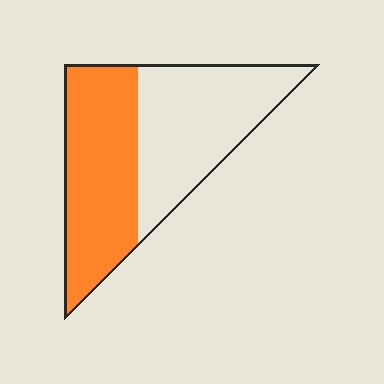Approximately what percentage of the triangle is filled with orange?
Approximately 50%.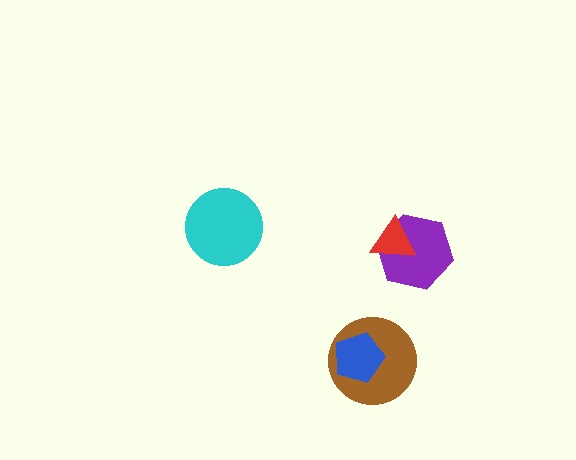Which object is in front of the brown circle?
The blue pentagon is in front of the brown circle.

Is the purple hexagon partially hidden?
Yes, it is partially covered by another shape.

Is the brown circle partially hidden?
Yes, it is partially covered by another shape.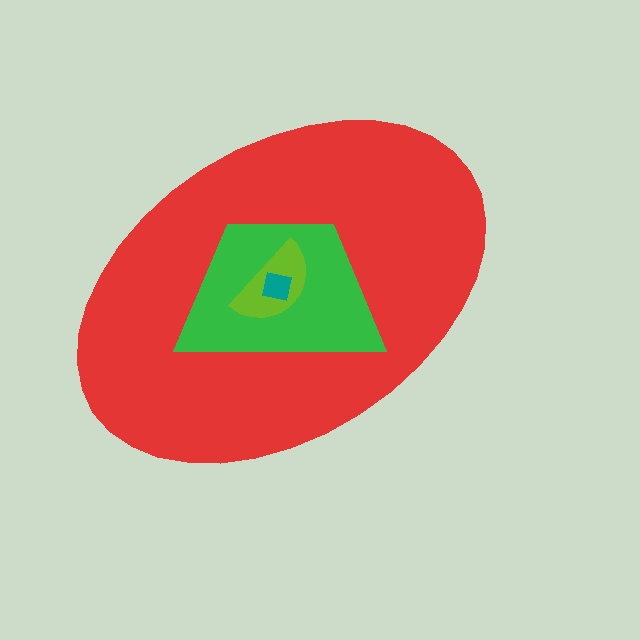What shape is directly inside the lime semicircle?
The teal square.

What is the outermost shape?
The red ellipse.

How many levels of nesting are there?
4.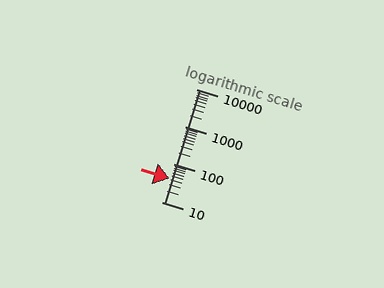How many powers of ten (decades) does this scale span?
The scale spans 3 decades, from 10 to 10000.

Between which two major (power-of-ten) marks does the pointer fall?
The pointer is between 10 and 100.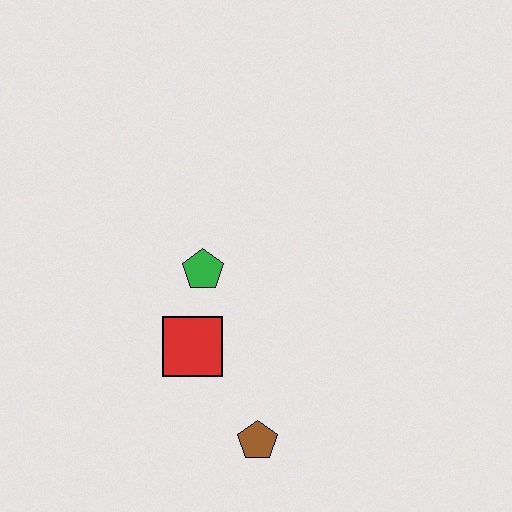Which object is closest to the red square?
The green pentagon is closest to the red square.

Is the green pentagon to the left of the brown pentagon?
Yes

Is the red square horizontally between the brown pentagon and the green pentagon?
No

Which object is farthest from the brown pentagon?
The green pentagon is farthest from the brown pentagon.